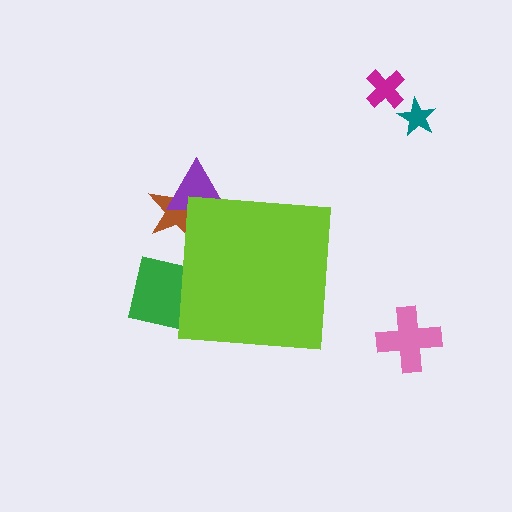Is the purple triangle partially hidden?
Yes, the purple triangle is partially hidden behind the lime square.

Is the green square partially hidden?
Yes, the green square is partially hidden behind the lime square.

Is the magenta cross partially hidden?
No, the magenta cross is fully visible.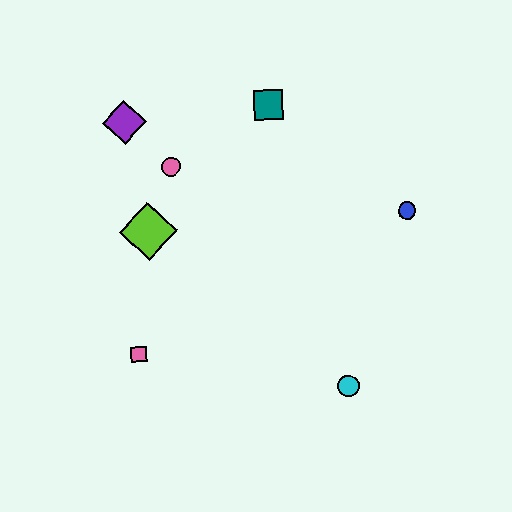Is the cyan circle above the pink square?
No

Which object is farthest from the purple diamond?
The cyan circle is farthest from the purple diamond.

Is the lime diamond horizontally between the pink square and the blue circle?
Yes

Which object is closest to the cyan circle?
The blue circle is closest to the cyan circle.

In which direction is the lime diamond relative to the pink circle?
The lime diamond is below the pink circle.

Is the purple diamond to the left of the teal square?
Yes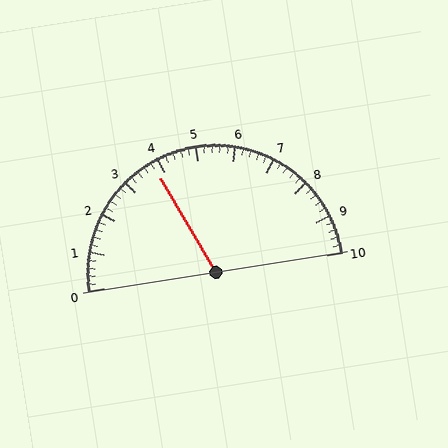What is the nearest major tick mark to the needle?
The nearest major tick mark is 4.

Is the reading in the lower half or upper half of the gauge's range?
The reading is in the lower half of the range (0 to 10).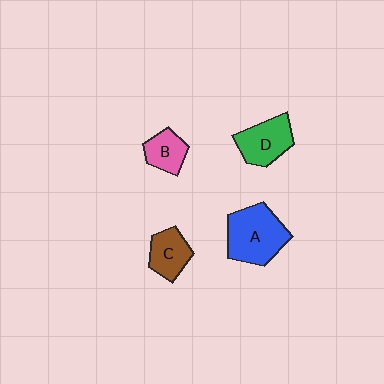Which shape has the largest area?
Shape A (blue).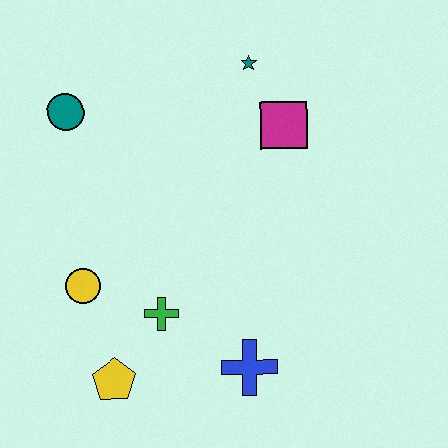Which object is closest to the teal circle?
The yellow circle is closest to the teal circle.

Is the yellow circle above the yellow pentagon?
Yes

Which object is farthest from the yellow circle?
The teal star is farthest from the yellow circle.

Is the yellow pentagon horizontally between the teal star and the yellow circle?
Yes